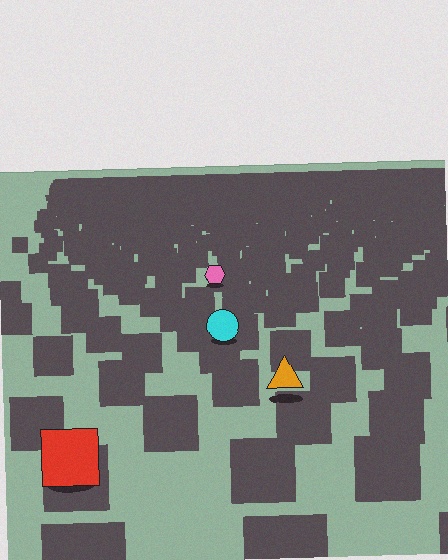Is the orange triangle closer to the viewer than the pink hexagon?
Yes. The orange triangle is closer — you can tell from the texture gradient: the ground texture is coarser near it.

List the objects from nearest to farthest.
From nearest to farthest: the red square, the orange triangle, the cyan circle, the pink hexagon.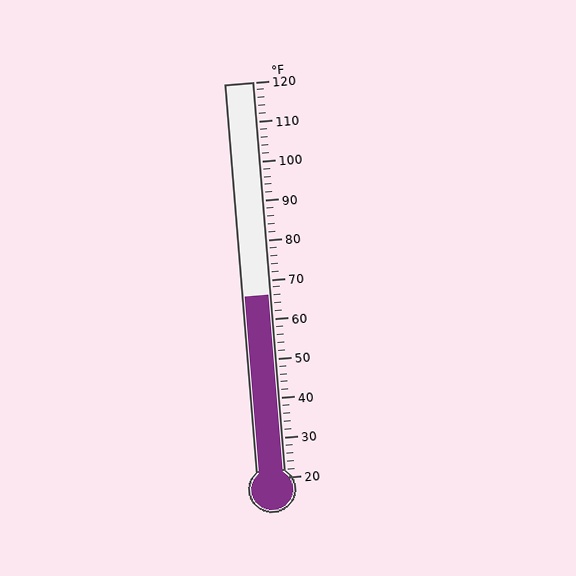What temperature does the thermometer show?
The thermometer shows approximately 66°F.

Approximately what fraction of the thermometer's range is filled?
The thermometer is filled to approximately 45% of its range.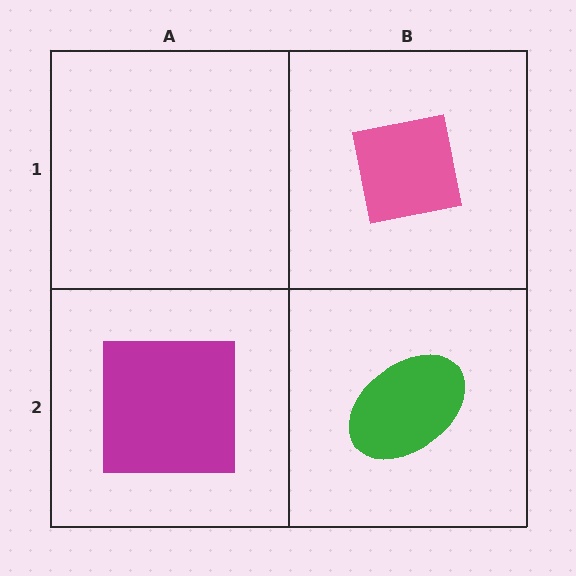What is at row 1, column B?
A pink square.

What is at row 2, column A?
A magenta square.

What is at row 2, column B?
A green ellipse.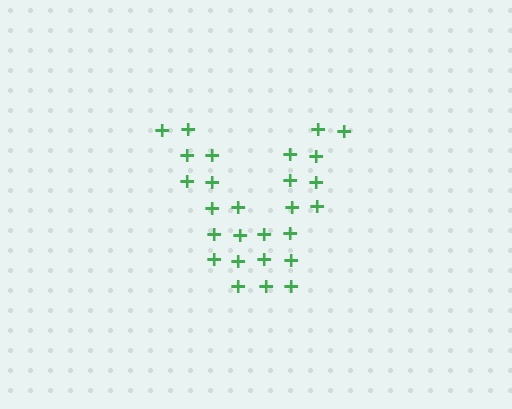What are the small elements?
The small elements are plus signs.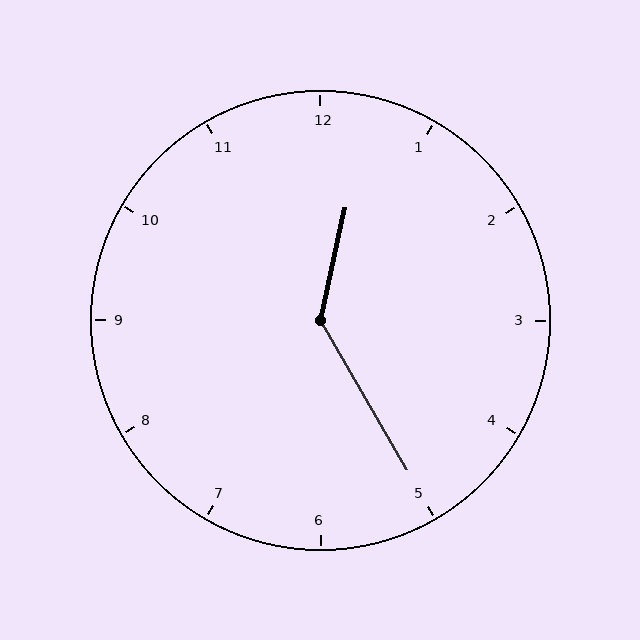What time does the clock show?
12:25.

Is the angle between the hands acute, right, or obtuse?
It is obtuse.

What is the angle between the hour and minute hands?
Approximately 138 degrees.